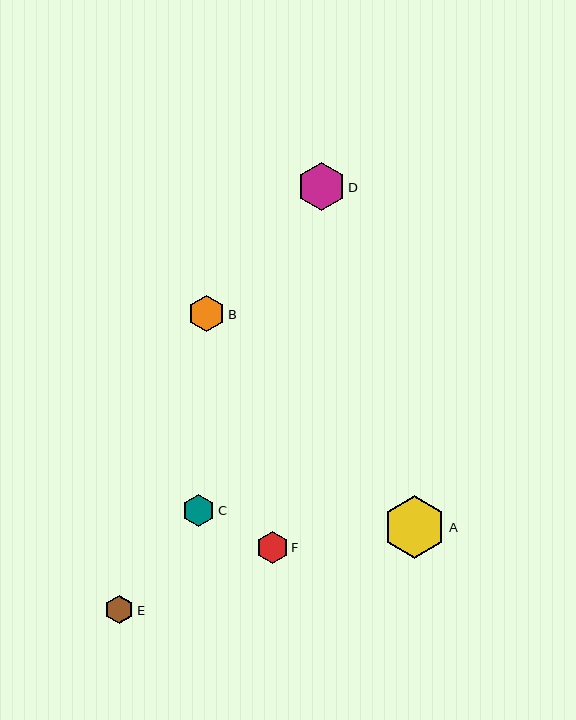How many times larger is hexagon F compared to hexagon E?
Hexagon F is approximately 1.1 times the size of hexagon E.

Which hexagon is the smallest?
Hexagon E is the smallest with a size of approximately 29 pixels.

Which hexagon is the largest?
Hexagon A is the largest with a size of approximately 63 pixels.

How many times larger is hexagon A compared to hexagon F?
Hexagon A is approximately 1.9 times the size of hexagon F.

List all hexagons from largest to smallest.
From largest to smallest: A, D, B, C, F, E.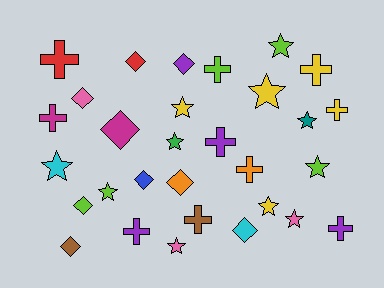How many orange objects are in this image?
There are 2 orange objects.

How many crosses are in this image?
There are 10 crosses.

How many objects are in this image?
There are 30 objects.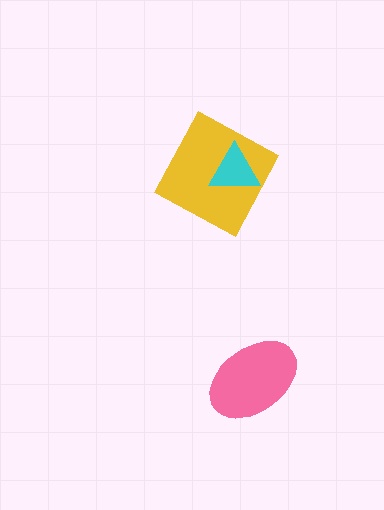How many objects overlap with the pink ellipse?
0 objects overlap with the pink ellipse.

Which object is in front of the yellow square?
The cyan triangle is in front of the yellow square.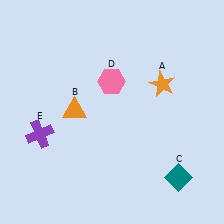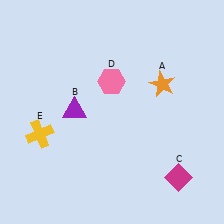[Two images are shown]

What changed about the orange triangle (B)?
In Image 1, B is orange. In Image 2, it changed to purple.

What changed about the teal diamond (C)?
In Image 1, C is teal. In Image 2, it changed to magenta.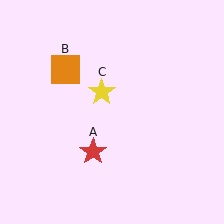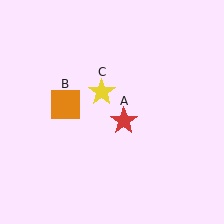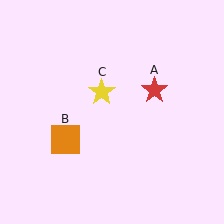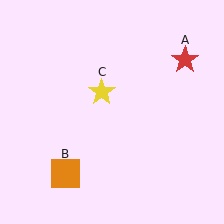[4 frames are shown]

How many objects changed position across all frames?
2 objects changed position: red star (object A), orange square (object B).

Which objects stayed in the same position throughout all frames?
Yellow star (object C) remained stationary.